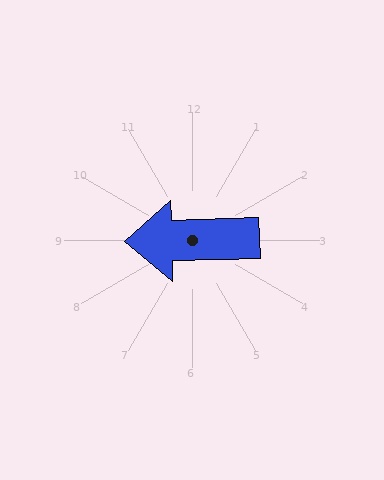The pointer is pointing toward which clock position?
Roughly 9 o'clock.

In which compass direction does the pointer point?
West.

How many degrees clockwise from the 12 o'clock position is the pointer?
Approximately 268 degrees.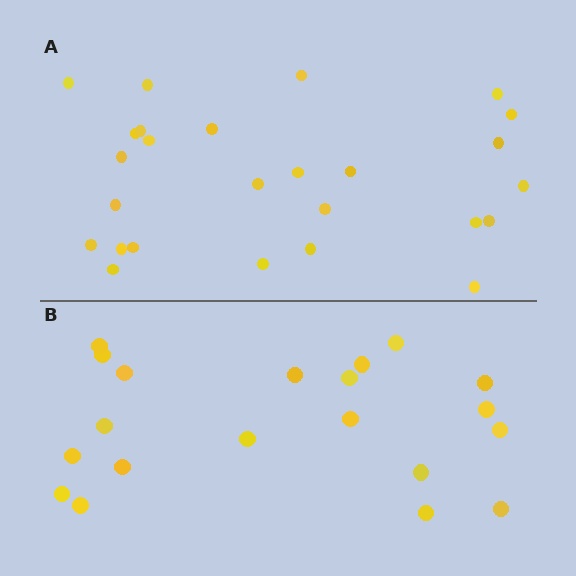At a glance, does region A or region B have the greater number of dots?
Region A (the top region) has more dots.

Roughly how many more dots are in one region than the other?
Region A has about 6 more dots than region B.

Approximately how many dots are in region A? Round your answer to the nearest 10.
About 30 dots. (The exact count is 26, which rounds to 30.)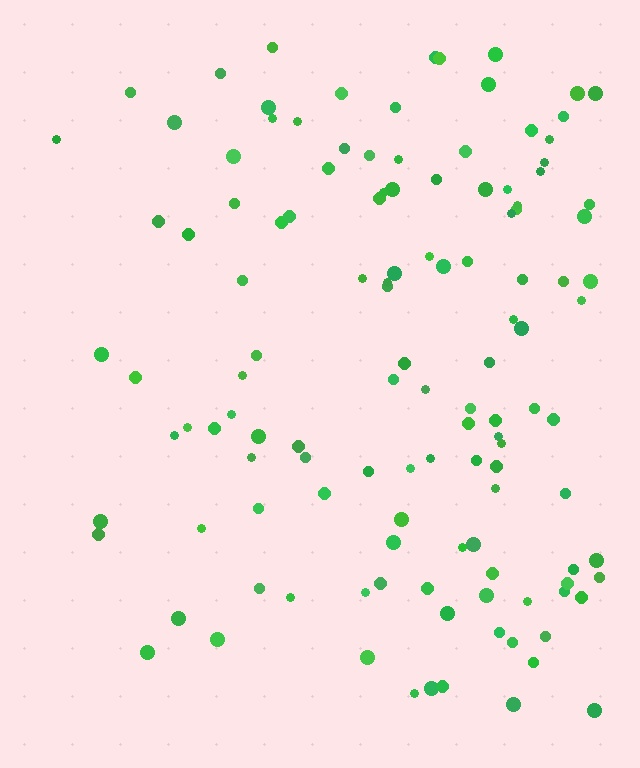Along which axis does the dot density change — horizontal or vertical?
Horizontal.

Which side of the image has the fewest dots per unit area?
The left.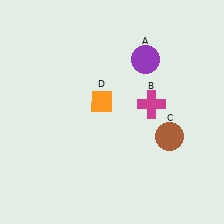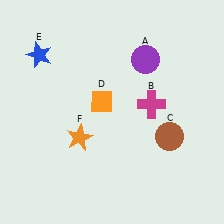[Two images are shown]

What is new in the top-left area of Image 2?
A blue star (E) was added in the top-left area of Image 2.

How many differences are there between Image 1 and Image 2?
There are 2 differences between the two images.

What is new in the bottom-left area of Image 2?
An orange star (F) was added in the bottom-left area of Image 2.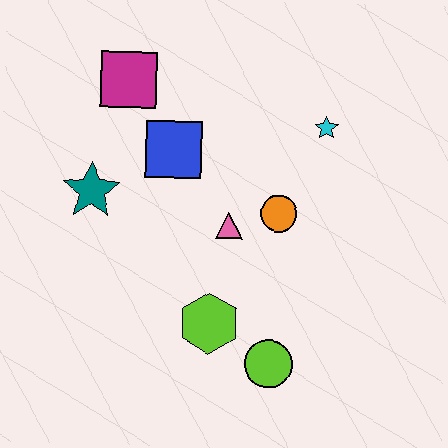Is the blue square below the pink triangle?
No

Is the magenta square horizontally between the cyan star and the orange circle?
No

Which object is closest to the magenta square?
The blue square is closest to the magenta square.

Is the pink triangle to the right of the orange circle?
No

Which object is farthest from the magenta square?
The lime circle is farthest from the magenta square.